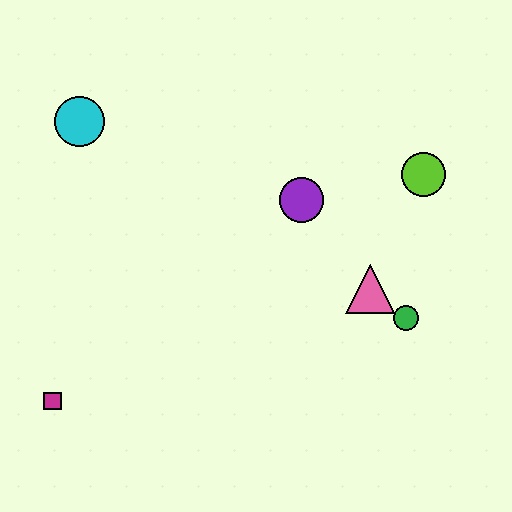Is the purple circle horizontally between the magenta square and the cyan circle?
No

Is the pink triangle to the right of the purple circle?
Yes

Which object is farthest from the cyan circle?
The green circle is farthest from the cyan circle.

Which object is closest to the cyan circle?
The purple circle is closest to the cyan circle.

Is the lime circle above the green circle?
Yes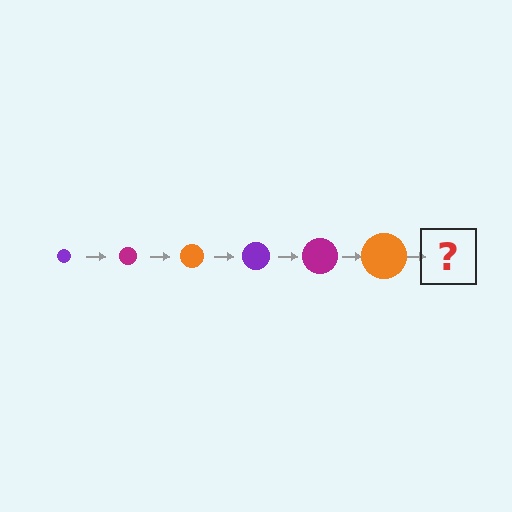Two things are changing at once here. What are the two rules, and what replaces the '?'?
The two rules are that the circle grows larger each step and the color cycles through purple, magenta, and orange. The '?' should be a purple circle, larger than the previous one.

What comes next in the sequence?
The next element should be a purple circle, larger than the previous one.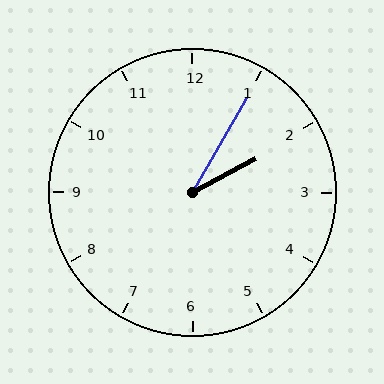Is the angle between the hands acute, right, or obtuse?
It is acute.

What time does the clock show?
2:05.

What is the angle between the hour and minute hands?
Approximately 32 degrees.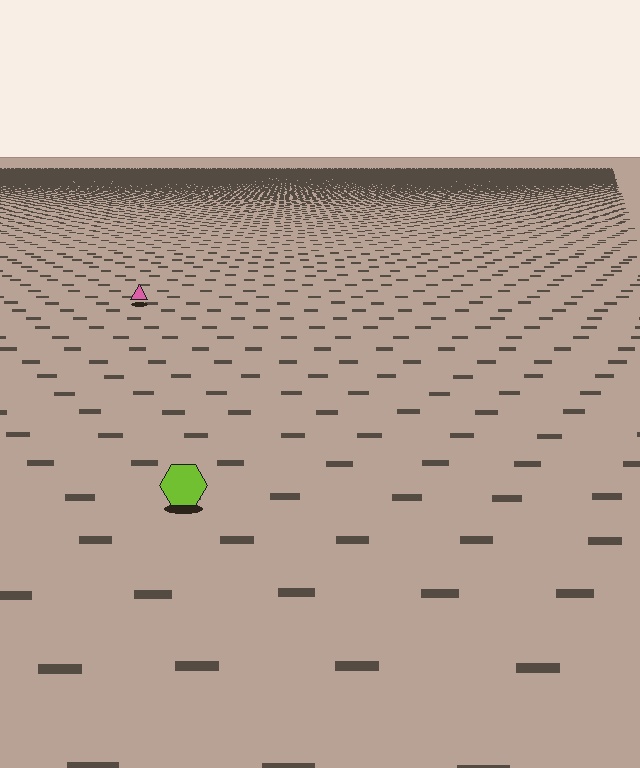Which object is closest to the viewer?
The lime hexagon is closest. The texture marks near it are larger and more spread out.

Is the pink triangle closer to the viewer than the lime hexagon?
No. The lime hexagon is closer — you can tell from the texture gradient: the ground texture is coarser near it.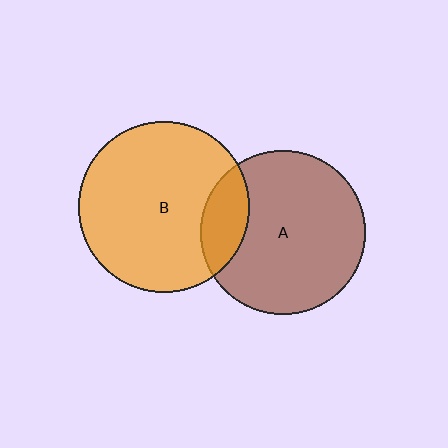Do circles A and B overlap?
Yes.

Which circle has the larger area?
Circle B (orange).